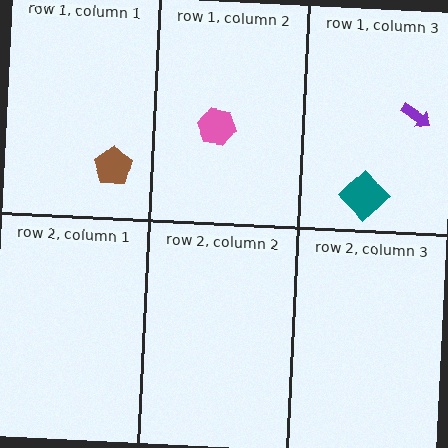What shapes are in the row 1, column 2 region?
The pink hexagon.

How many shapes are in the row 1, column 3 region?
2.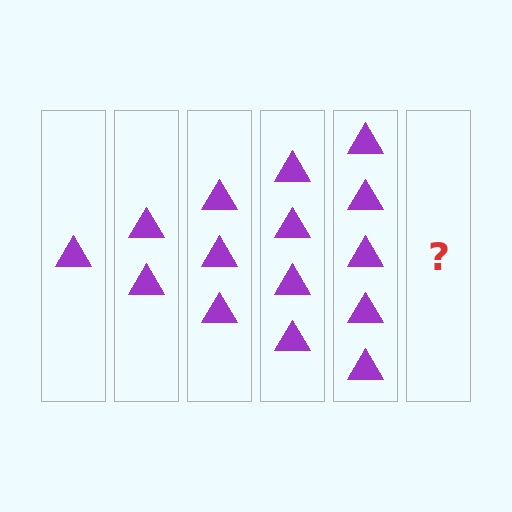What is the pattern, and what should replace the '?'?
The pattern is that each step adds one more triangle. The '?' should be 6 triangles.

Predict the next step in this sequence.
The next step is 6 triangles.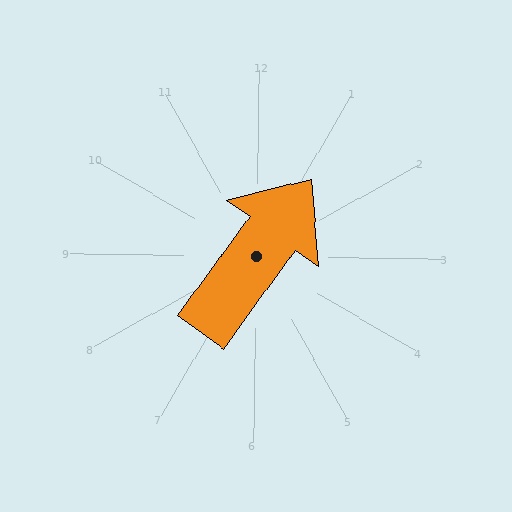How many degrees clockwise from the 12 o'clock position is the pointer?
Approximately 35 degrees.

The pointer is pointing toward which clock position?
Roughly 1 o'clock.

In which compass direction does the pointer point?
Northeast.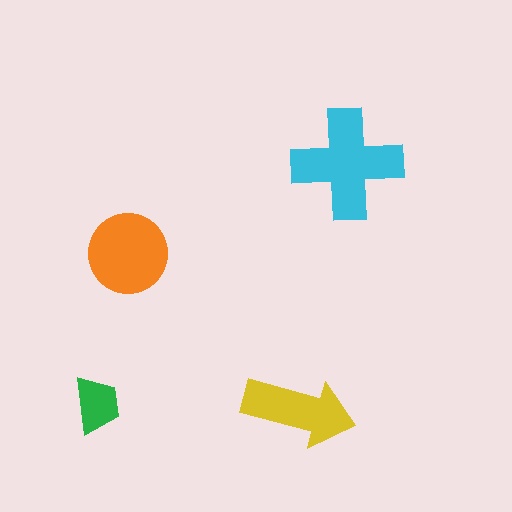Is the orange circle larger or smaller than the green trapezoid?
Larger.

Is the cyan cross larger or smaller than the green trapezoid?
Larger.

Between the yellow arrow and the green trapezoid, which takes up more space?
The yellow arrow.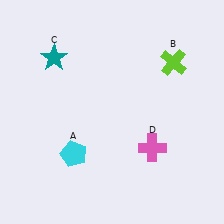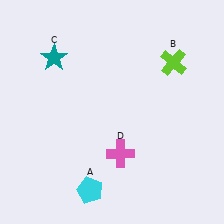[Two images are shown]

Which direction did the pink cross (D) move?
The pink cross (D) moved left.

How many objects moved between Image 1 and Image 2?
2 objects moved between the two images.